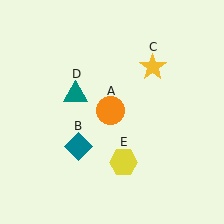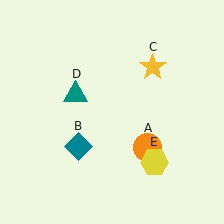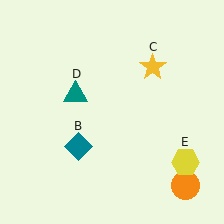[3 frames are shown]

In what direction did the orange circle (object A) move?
The orange circle (object A) moved down and to the right.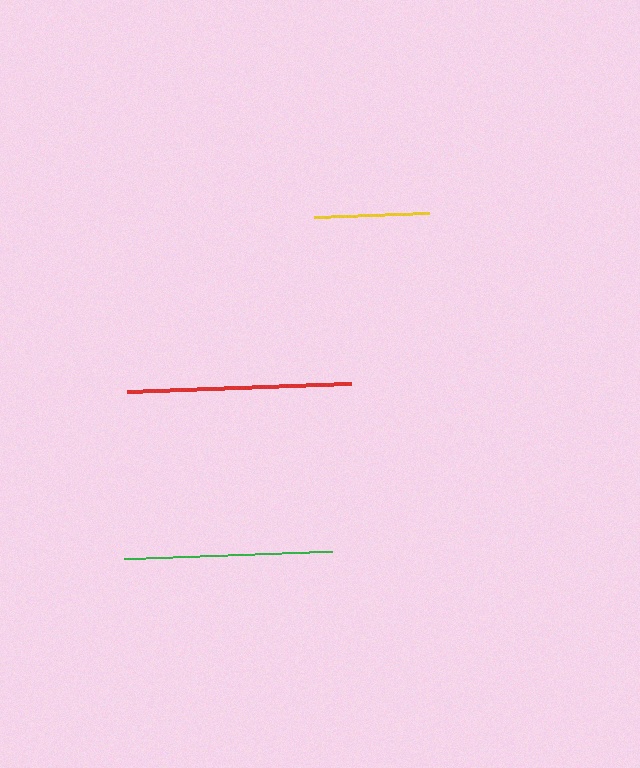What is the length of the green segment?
The green segment is approximately 207 pixels long.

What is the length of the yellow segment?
The yellow segment is approximately 115 pixels long.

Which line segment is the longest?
The red line is the longest at approximately 224 pixels.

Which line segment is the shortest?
The yellow line is the shortest at approximately 115 pixels.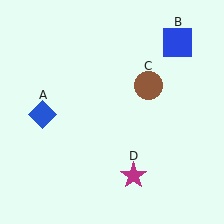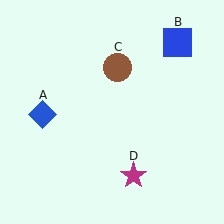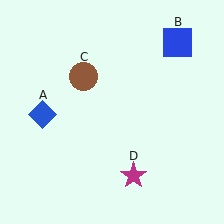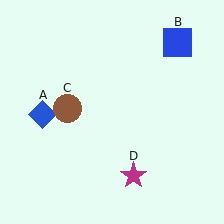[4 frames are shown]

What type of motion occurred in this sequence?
The brown circle (object C) rotated counterclockwise around the center of the scene.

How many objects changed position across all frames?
1 object changed position: brown circle (object C).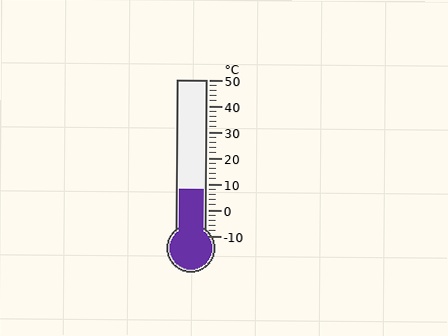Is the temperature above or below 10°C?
The temperature is below 10°C.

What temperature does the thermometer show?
The thermometer shows approximately 8°C.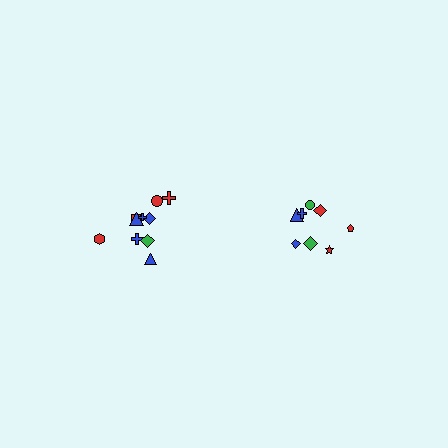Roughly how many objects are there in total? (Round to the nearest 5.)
Roughly 20 objects in total.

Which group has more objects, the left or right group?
The left group.